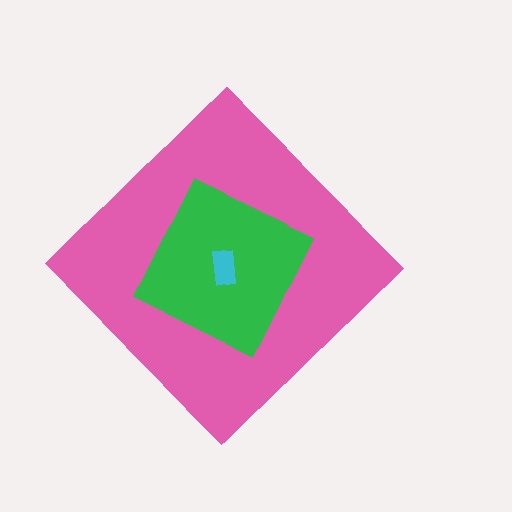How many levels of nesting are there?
3.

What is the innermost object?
The cyan rectangle.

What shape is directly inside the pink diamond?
The green square.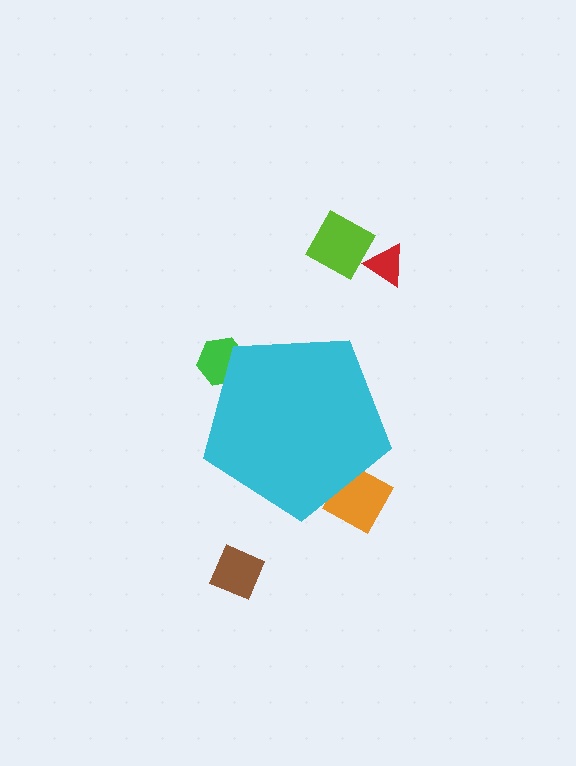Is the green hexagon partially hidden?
Yes, the green hexagon is partially hidden behind the cyan pentagon.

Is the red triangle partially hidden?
No, the red triangle is fully visible.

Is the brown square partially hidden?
No, the brown square is fully visible.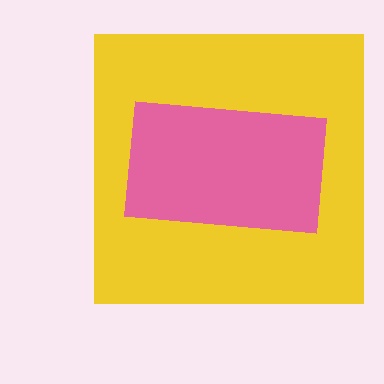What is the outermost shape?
The yellow square.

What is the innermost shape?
The pink rectangle.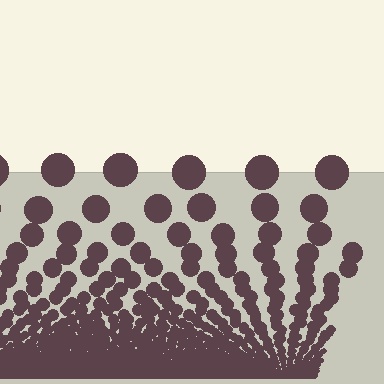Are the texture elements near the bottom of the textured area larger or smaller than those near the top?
Smaller. The gradient is inverted — elements near the bottom are smaller and denser.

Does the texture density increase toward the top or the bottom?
Density increases toward the bottom.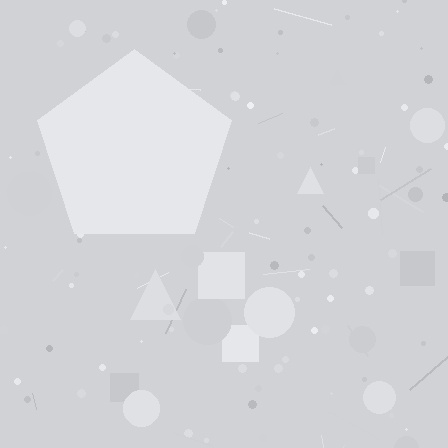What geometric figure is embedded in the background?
A pentagon is embedded in the background.